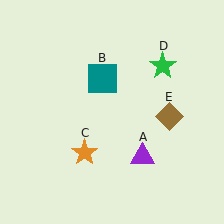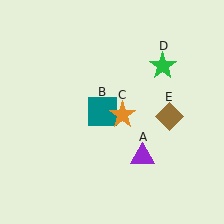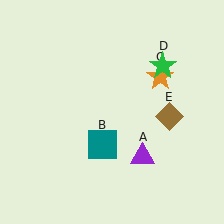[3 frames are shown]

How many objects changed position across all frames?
2 objects changed position: teal square (object B), orange star (object C).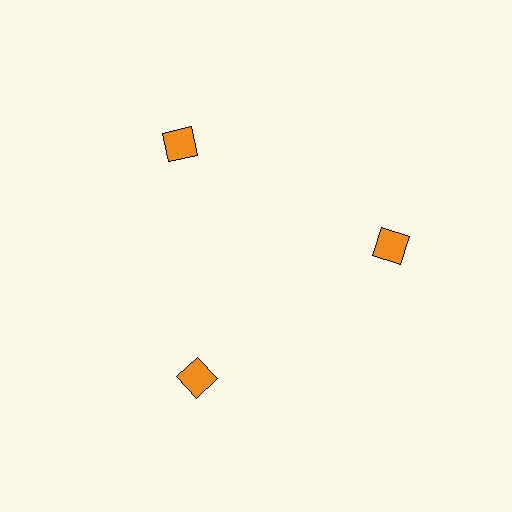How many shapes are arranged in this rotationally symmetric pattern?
There are 3 shapes, arranged in 3 groups of 1.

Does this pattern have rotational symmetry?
Yes, this pattern has 3-fold rotational symmetry. It looks the same after rotating 120 degrees around the center.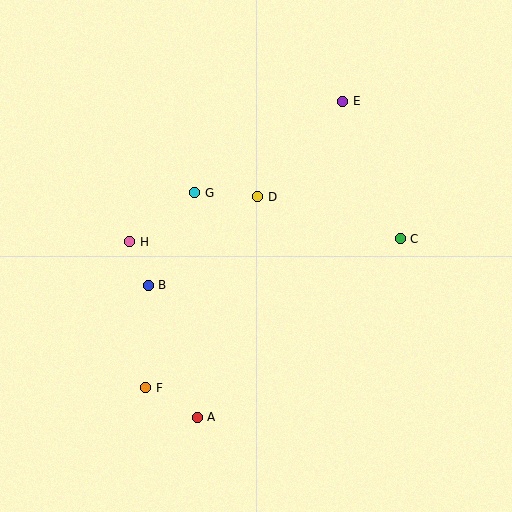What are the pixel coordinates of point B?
Point B is at (148, 285).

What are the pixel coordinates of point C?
Point C is at (400, 239).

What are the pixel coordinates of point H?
Point H is at (130, 242).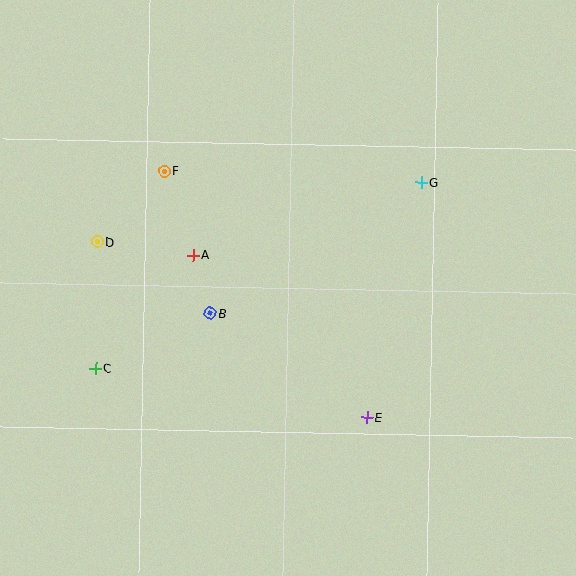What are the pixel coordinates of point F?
Point F is at (165, 171).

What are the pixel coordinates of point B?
Point B is at (210, 313).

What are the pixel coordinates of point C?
Point C is at (95, 369).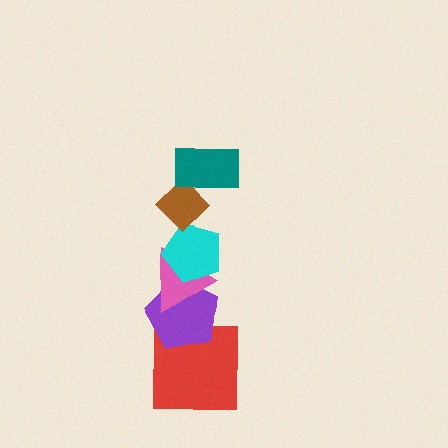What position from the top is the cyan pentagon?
The cyan pentagon is 3rd from the top.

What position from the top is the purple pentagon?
The purple pentagon is 5th from the top.